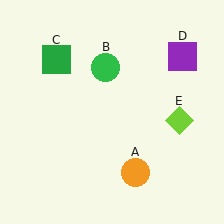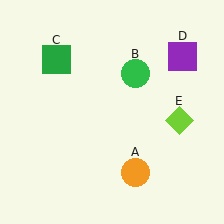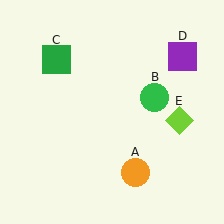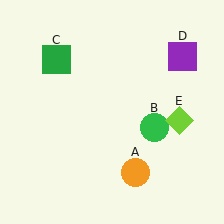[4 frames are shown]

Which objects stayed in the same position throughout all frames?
Orange circle (object A) and green square (object C) and purple square (object D) and lime diamond (object E) remained stationary.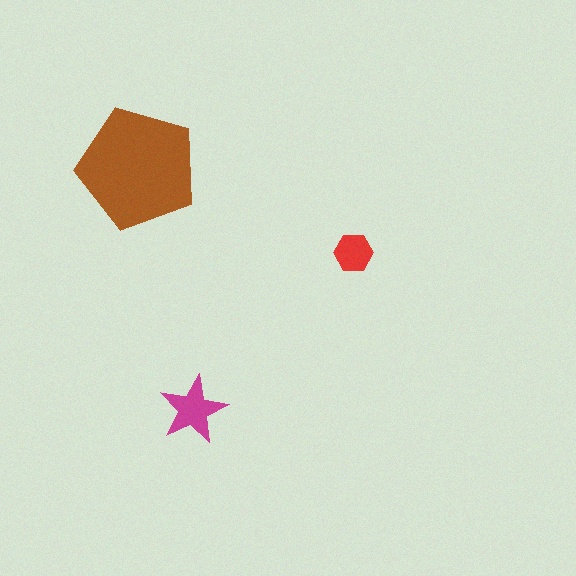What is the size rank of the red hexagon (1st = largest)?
3rd.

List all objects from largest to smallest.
The brown pentagon, the magenta star, the red hexagon.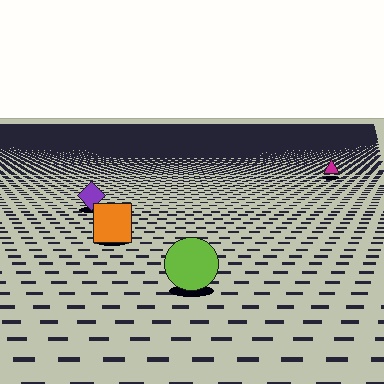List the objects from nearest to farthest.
From nearest to farthest: the lime circle, the orange square, the purple diamond, the magenta triangle.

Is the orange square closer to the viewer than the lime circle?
No. The lime circle is closer — you can tell from the texture gradient: the ground texture is coarser near it.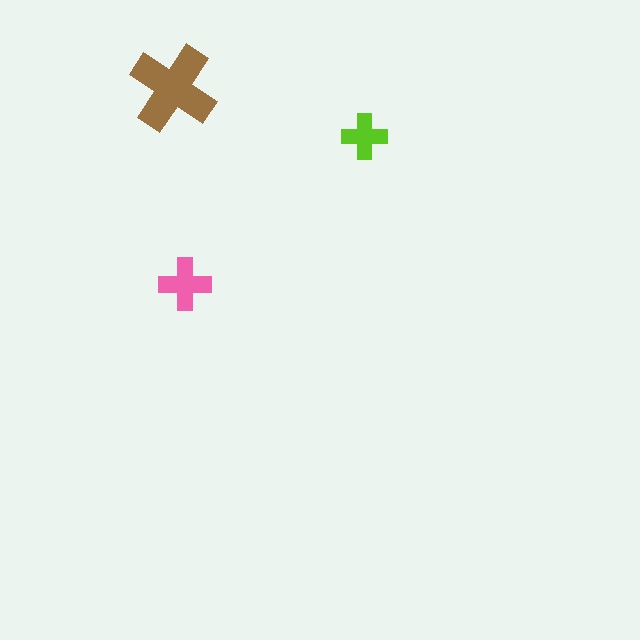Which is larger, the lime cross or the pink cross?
The pink one.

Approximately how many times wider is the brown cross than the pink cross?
About 1.5 times wider.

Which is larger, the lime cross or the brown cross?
The brown one.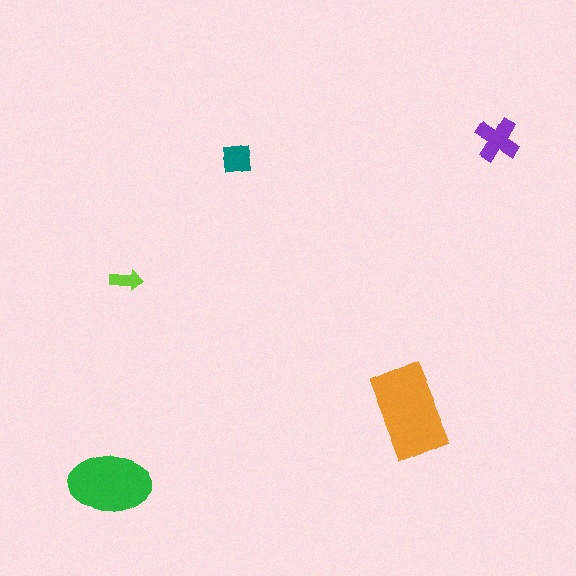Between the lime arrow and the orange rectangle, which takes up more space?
The orange rectangle.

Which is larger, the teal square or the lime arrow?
The teal square.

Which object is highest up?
The purple cross is topmost.